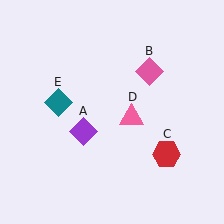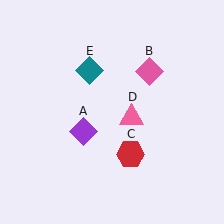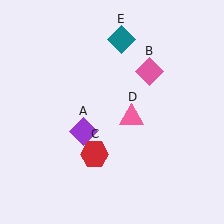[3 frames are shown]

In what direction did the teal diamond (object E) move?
The teal diamond (object E) moved up and to the right.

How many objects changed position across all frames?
2 objects changed position: red hexagon (object C), teal diamond (object E).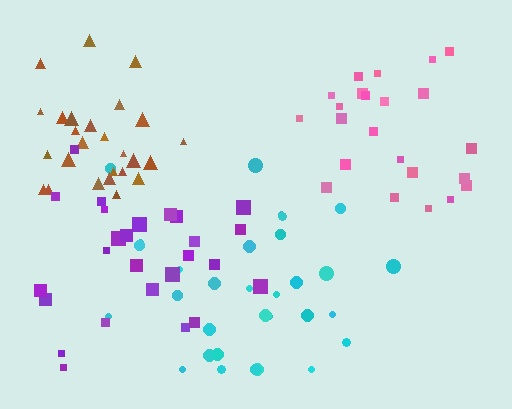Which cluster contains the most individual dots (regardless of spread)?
Cyan (31).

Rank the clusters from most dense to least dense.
brown, pink, cyan, purple.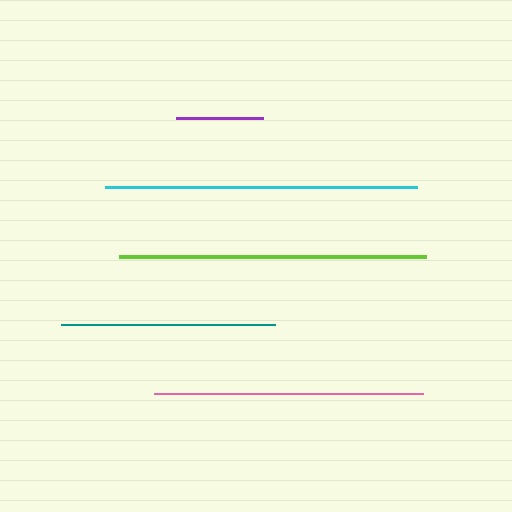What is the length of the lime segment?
The lime segment is approximately 307 pixels long.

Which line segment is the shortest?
The purple line is the shortest at approximately 87 pixels.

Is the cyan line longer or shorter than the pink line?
The cyan line is longer than the pink line.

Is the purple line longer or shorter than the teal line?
The teal line is longer than the purple line.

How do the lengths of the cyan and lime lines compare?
The cyan and lime lines are approximately the same length.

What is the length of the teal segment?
The teal segment is approximately 214 pixels long.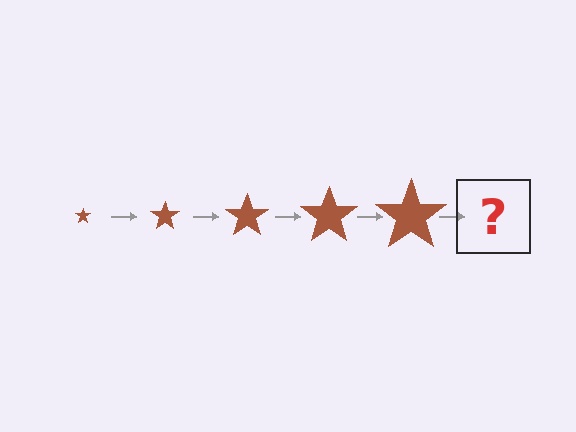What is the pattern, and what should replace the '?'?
The pattern is that the star gets progressively larger each step. The '?' should be a brown star, larger than the previous one.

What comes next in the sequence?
The next element should be a brown star, larger than the previous one.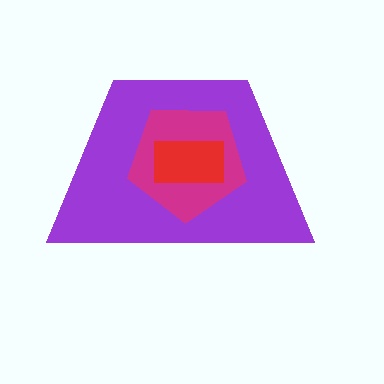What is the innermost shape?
The red rectangle.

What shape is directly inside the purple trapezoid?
The magenta pentagon.